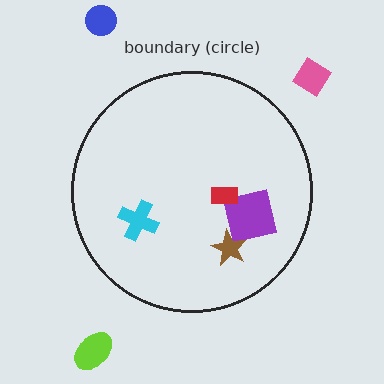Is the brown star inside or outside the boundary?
Inside.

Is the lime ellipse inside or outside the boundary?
Outside.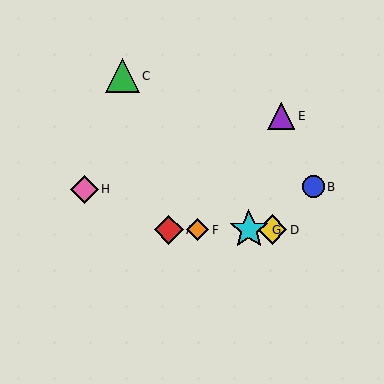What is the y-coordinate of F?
Object F is at y≈230.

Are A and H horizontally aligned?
No, A is at y≈230 and H is at y≈189.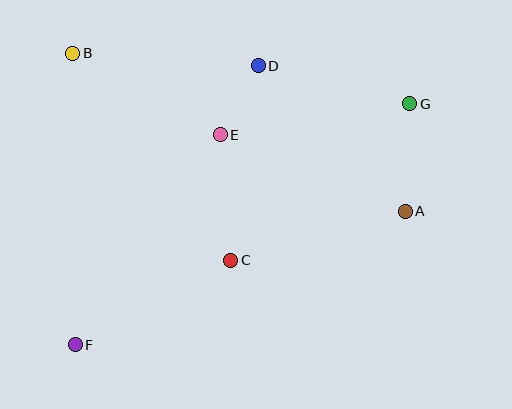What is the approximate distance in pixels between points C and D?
The distance between C and D is approximately 197 pixels.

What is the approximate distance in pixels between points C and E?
The distance between C and E is approximately 126 pixels.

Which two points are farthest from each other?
Points F and G are farthest from each other.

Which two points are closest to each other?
Points D and E are closest to each other.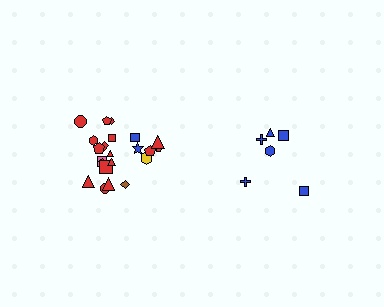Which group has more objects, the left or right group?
The left group.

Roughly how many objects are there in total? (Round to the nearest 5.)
Roughly 30 objects in total.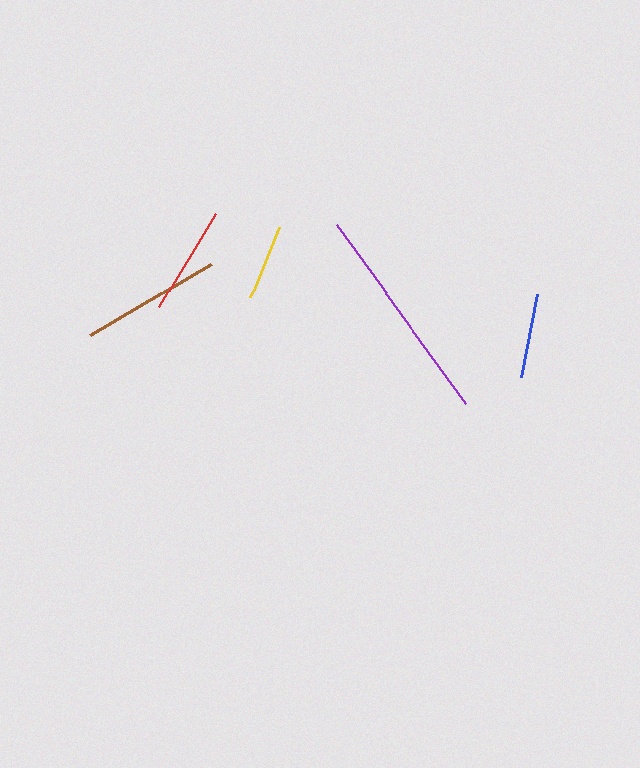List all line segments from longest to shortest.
From longest to shortest: purple, brown, red, blue, yellow.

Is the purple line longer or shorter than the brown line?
The purple line is longer than the brown line.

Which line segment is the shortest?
The yellow line is the shortest at approximately 75 pixels.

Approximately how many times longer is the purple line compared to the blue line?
The purple line is approximately 2.6 times the length of the blue line.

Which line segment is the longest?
The purple line is the longest at approximately 220 pixels.